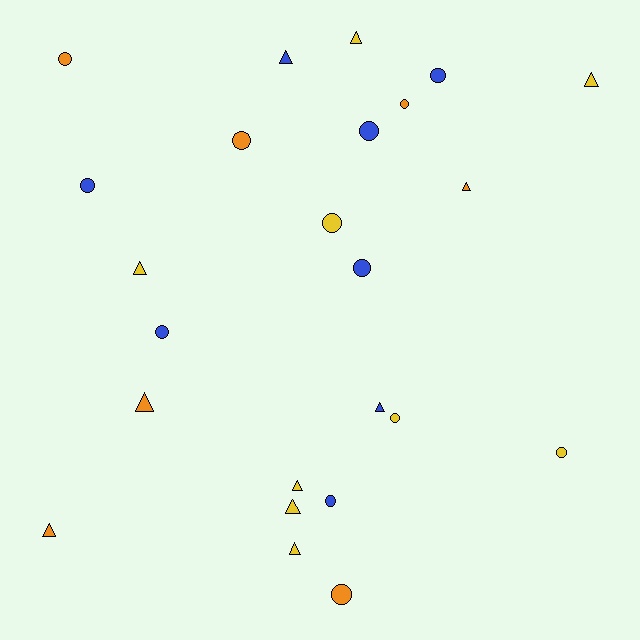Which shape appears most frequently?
Circle, with 13 objects.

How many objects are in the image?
There are 24 objects.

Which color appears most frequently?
Yellow, with 9 objects.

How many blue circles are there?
There are 6 blue circles.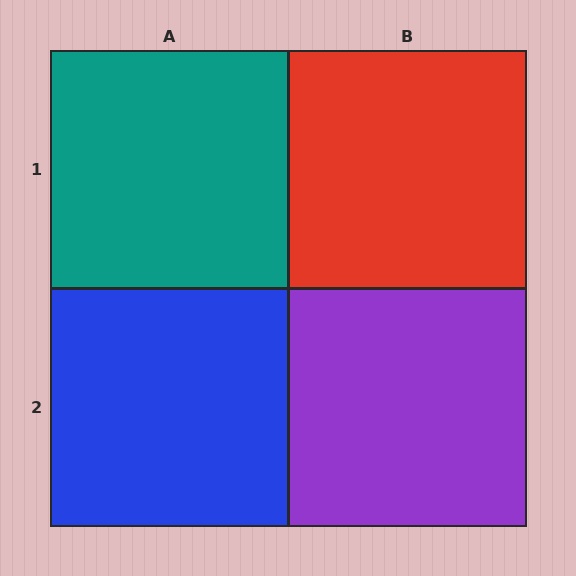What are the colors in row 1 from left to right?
Teal, red.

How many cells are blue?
1 cell is blue.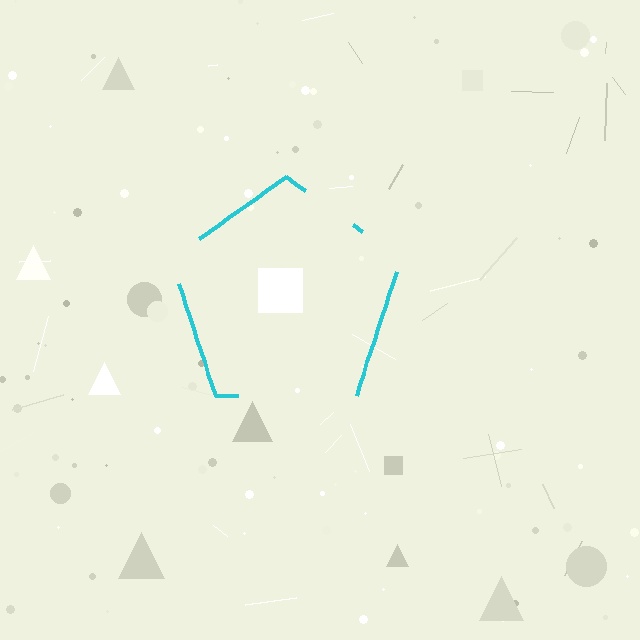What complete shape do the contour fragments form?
The contour fragments form a pentagon.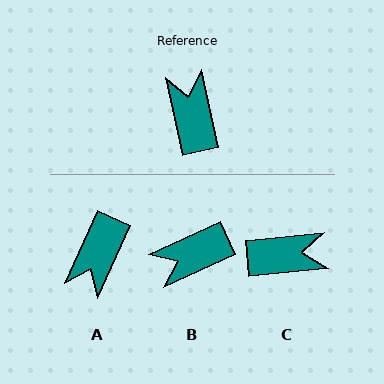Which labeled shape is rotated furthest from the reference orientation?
A, about 144 degrees away.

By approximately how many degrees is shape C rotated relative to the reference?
Approximately 97 degrees clockwise.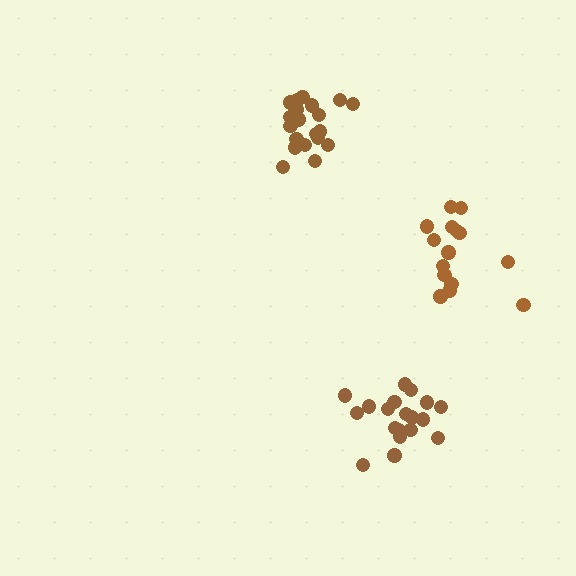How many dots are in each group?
Group 1: 15 dots, Group 2: 20 dots, Group 3: 20 dots (55 total).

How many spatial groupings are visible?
There are 3 spatial groupings.